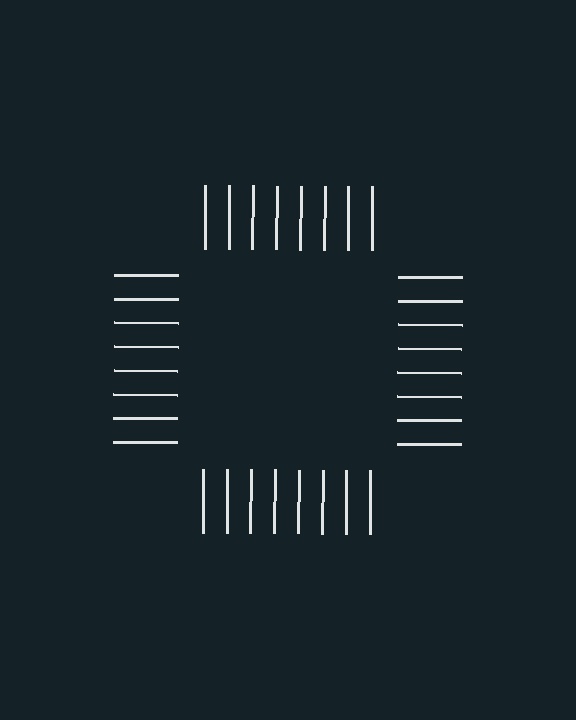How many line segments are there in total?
32 — 8 along each of the 4 edges.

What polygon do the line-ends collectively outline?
An illusory square — the line segments terminate on its edges but no continuous stroke is drawn.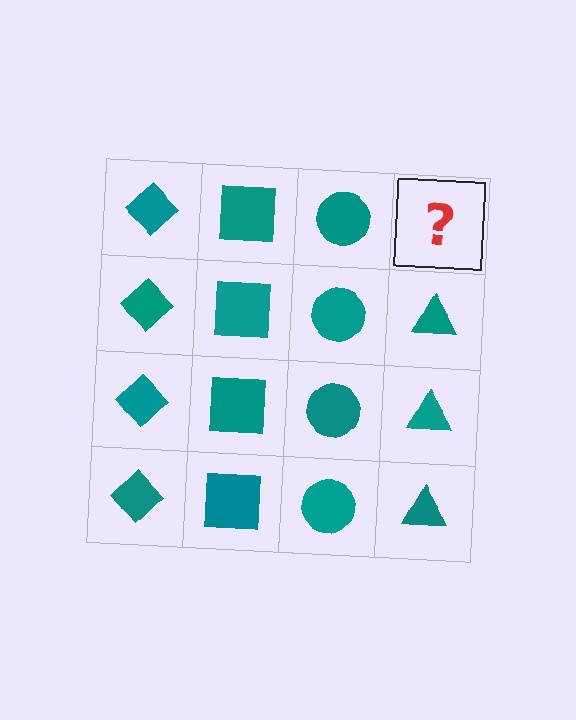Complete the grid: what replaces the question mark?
The question mark should be replaced with a teal triangle.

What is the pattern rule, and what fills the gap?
The rule is that each column has a consistent shape. The gap should be filled with a teal triangle.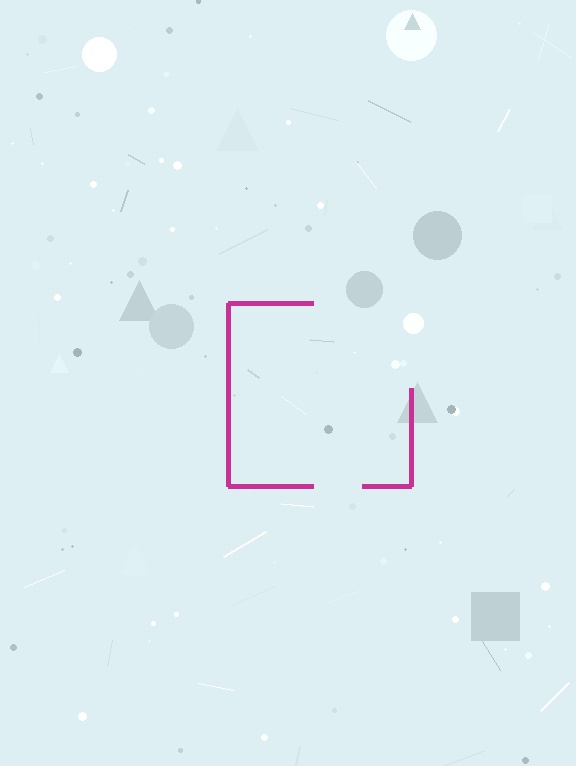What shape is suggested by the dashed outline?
The dashed outline suggests a square.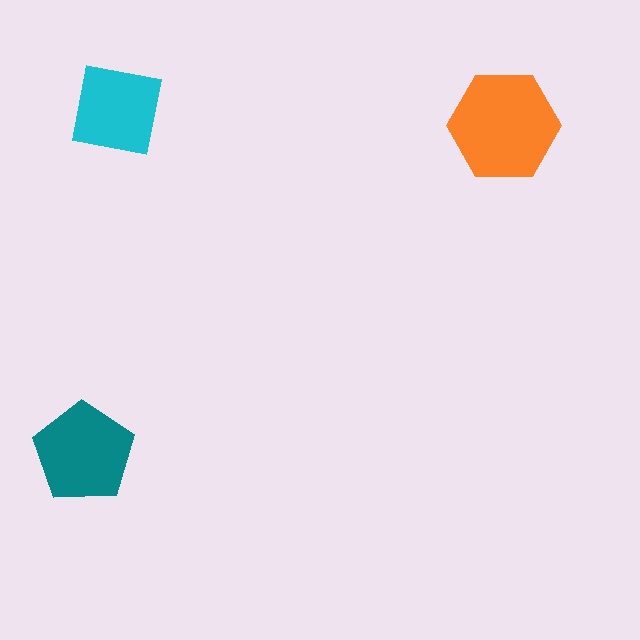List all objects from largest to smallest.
The orange hexagon, the teal pentagon, the cyan square.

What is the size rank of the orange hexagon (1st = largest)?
1st.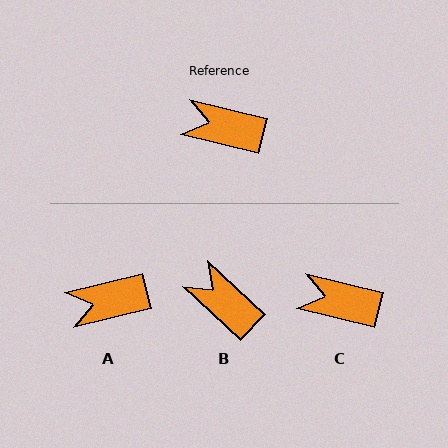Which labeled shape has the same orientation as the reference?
C.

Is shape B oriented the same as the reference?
No, it is off by about 30 degrees.